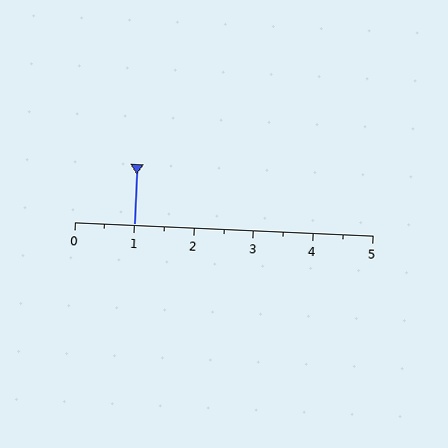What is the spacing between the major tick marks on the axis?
The major ticks are spaced 1 apart.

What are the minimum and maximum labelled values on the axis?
The axis runs from 0 to 5.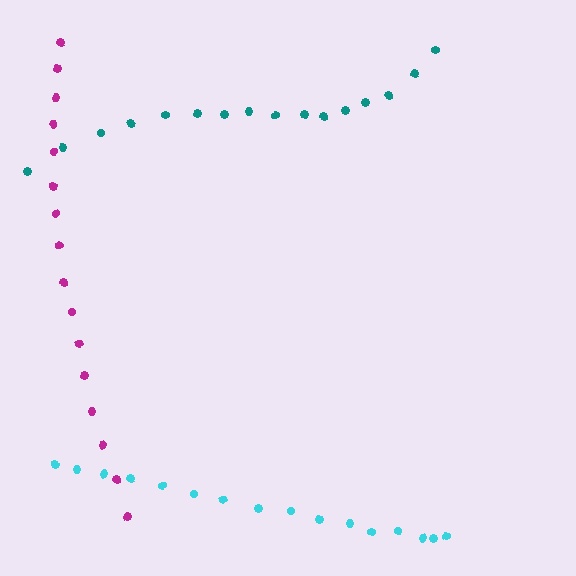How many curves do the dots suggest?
There are 3 distinct paths.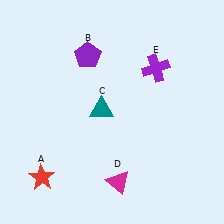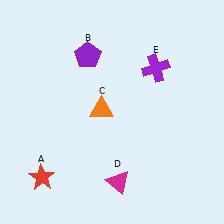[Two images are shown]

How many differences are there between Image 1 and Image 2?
There is 1 difference between the two images.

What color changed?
The triangle (C) changed from teal in Image 1 to orange in Image 2.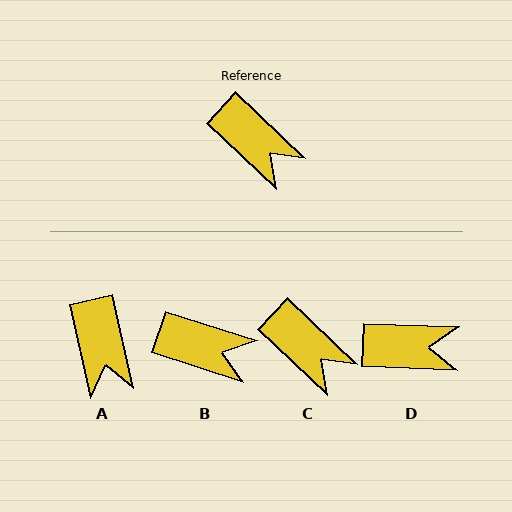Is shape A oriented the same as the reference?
No, it is off by about 34 degrees.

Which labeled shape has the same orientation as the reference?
C.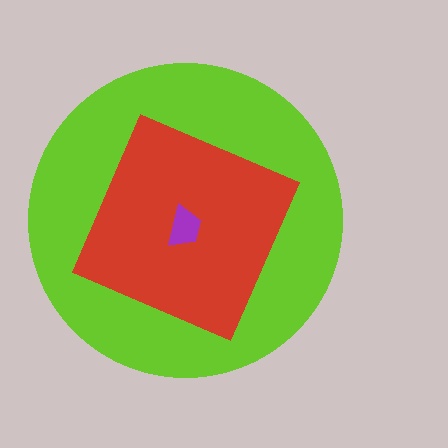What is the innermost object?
The purple trapezoid.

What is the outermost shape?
The lime circle.